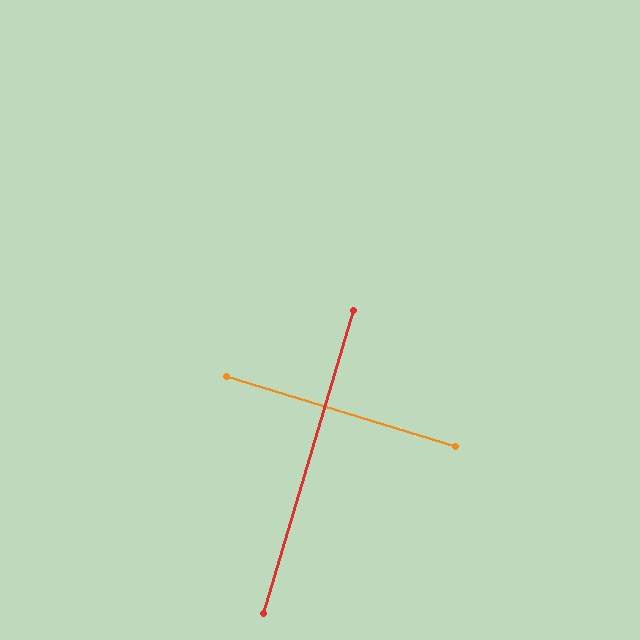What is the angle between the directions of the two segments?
Approximately 90 degrees.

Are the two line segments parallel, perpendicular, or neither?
Perpendicular — they meet at approximately 90°.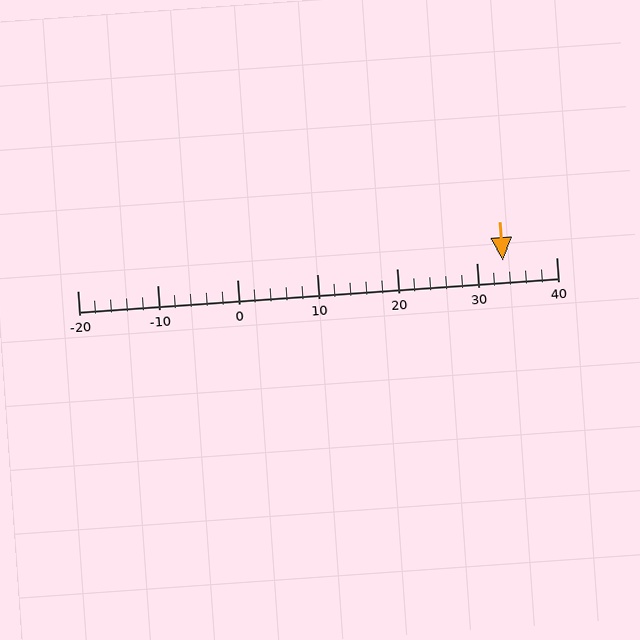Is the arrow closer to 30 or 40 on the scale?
The arrow is closer to 30.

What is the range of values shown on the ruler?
The ruler shows values from -20 to 40.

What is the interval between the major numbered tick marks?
The major tick marks are spaced 10 units apart.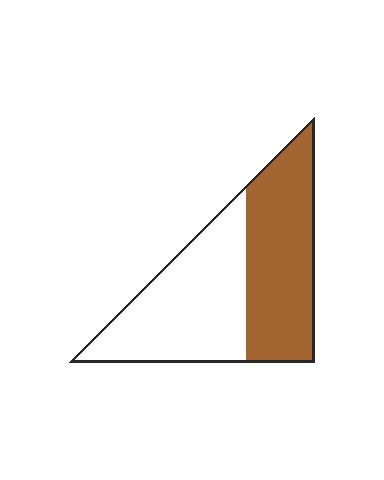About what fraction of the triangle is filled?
About one half (1/2).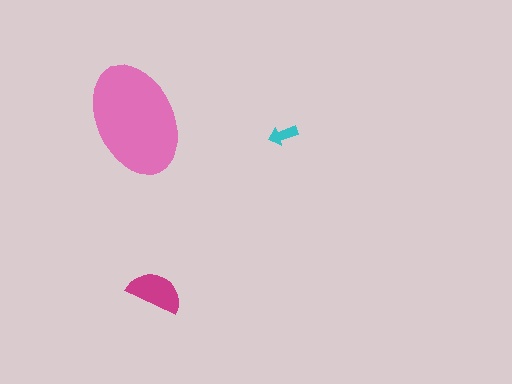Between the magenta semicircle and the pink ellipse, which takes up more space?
The pink ellipse.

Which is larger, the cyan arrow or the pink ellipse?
The pink ellipse.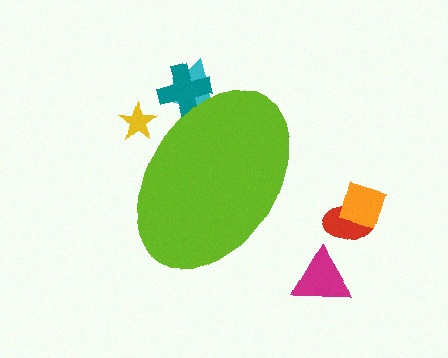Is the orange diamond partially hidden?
No, the orange diamond is fully visible.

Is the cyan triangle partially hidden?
Yes, the cyan triangle is partially hidden behind the lime ellipse.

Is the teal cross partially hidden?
Yes, the teal cross is partially hidden behind the lime ellipse.